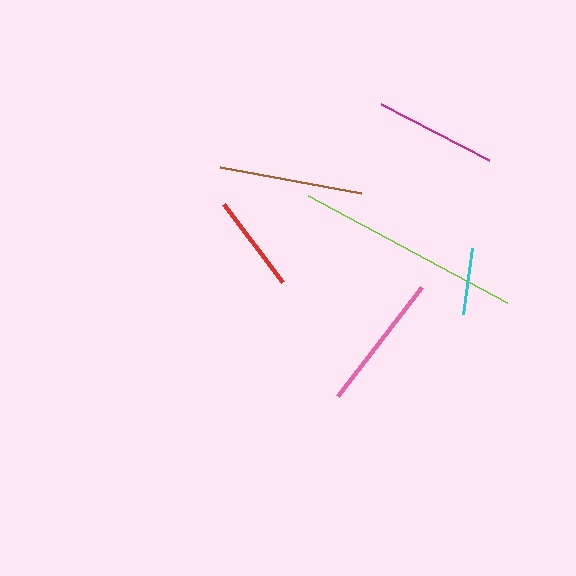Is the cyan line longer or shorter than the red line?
The red line is longer than the cyan line.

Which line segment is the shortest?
The cyan line is the shortest at approximately 67 pixels.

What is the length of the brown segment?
The brown segment is approximately 144 pixels long.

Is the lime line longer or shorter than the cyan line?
The lime line is longer than the cyan line.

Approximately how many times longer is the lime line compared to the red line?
The lime line is approximately 2.3 times the length of the red line.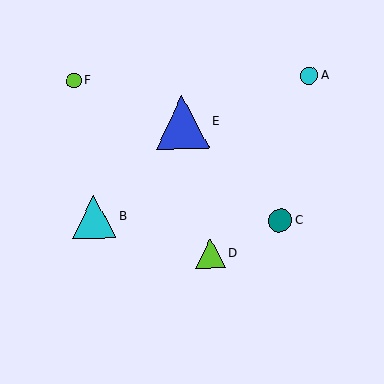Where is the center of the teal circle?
The center of the teal circle is at (280, 221).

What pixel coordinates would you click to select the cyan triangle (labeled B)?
Click at (94, 217) to select the cyan triangle B.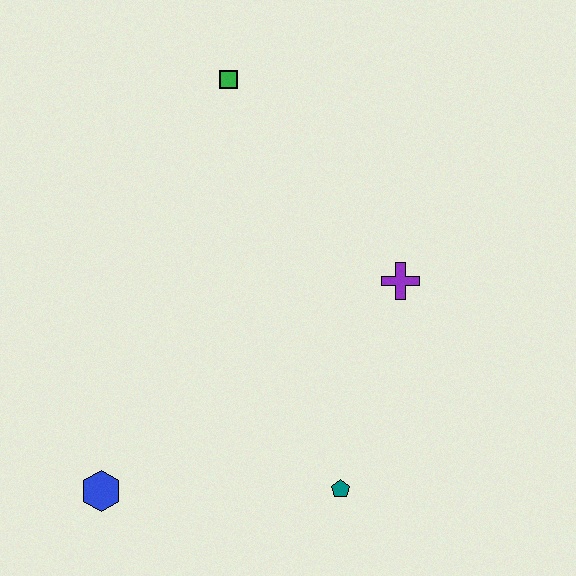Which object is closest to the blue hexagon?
The teal pentagon is closest to the blue hexagon.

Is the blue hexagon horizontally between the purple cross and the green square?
No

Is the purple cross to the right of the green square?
Yes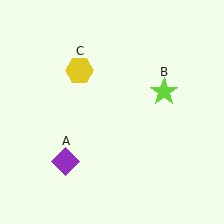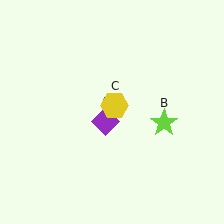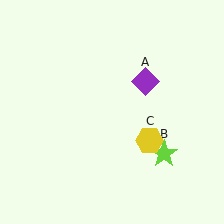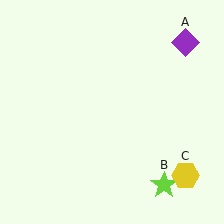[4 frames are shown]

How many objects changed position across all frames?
3 objects changed position: purple diamond (object A), lime star (object B), yellow hexagon (object C).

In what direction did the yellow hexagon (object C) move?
The yellow hexagon (object C) moved down and to the right.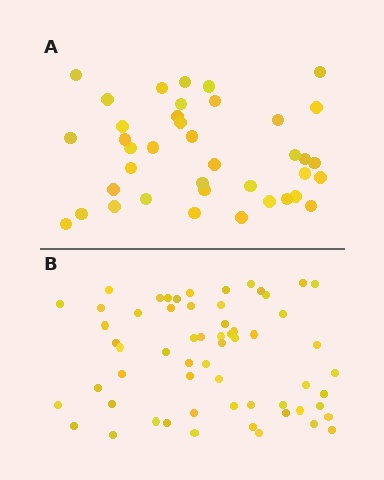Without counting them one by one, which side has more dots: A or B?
Region B (the bottom region) has more dots.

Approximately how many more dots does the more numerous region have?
Region B has approximately 20 more dots than region A.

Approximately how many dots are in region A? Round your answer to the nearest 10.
About 40 dots. (The exact count is 39, which rounds to 40.)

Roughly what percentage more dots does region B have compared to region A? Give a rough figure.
About 55% more.